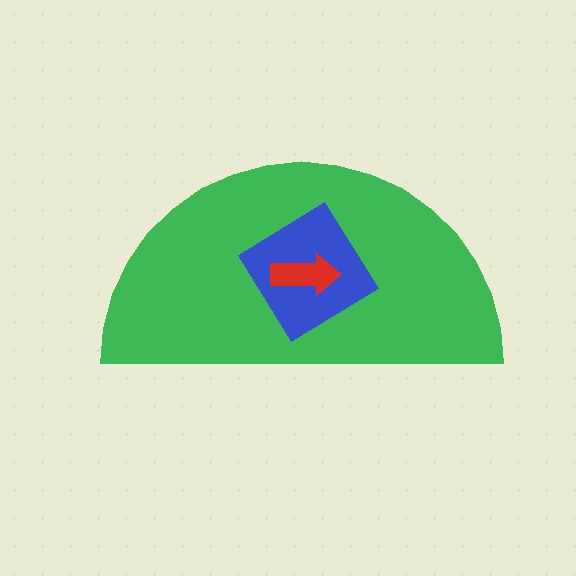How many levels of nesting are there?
3.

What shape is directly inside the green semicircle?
The blue diamond.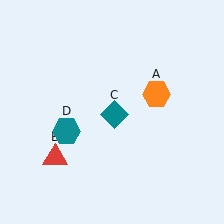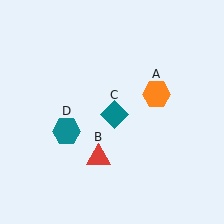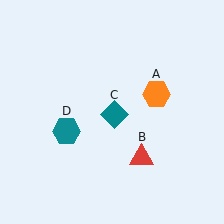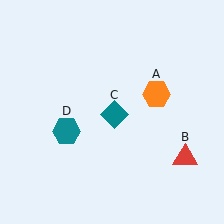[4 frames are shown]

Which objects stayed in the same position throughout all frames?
Orange hexagon (object A) and teal diamond (object C) and teal hexagon (object D) remained stationary.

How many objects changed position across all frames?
1 object changed position: red triangle (object B).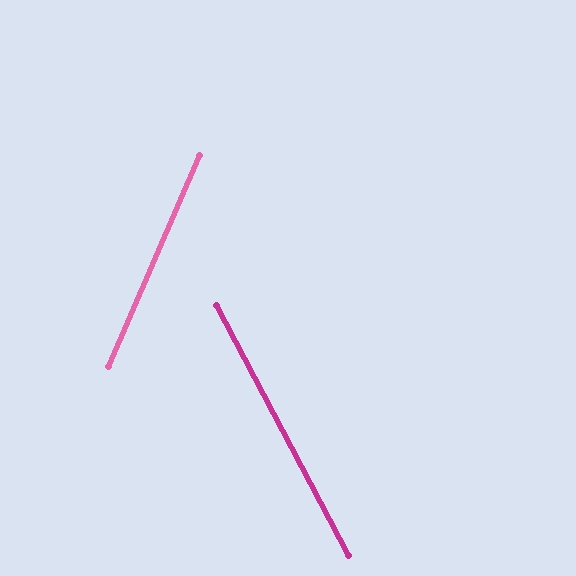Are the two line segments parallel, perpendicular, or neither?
Neither parallel nor perpendicular — they differ by about 51°.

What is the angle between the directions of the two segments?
Approximately 51 degrees.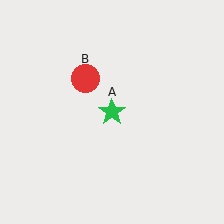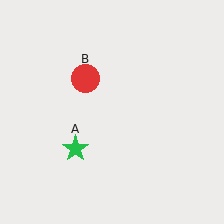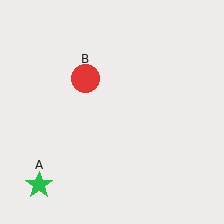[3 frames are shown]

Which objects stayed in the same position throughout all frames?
Red circle (object B) remained stationary.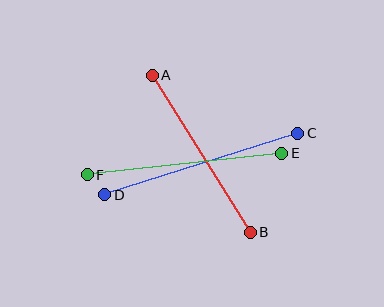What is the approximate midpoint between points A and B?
The midpoint is at approximately (201, 154) pixels.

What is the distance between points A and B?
The distance is approximately 185 pixels.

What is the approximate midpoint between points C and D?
The midpoint is at approximately (201, 164) pixels.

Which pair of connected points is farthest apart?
Points C and D are farthest apart.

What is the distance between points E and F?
The distance is approximately 196 pixels.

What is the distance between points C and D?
The distance is approximately 202 pixels.